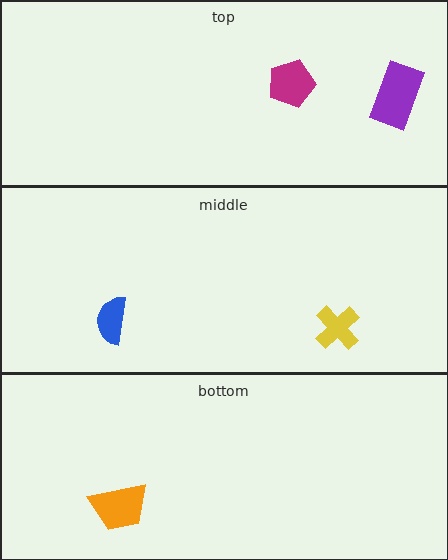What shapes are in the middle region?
The yellow cross, the blue semicircle.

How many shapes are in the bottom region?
1.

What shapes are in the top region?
The magenta pentagon, the purple rectangle.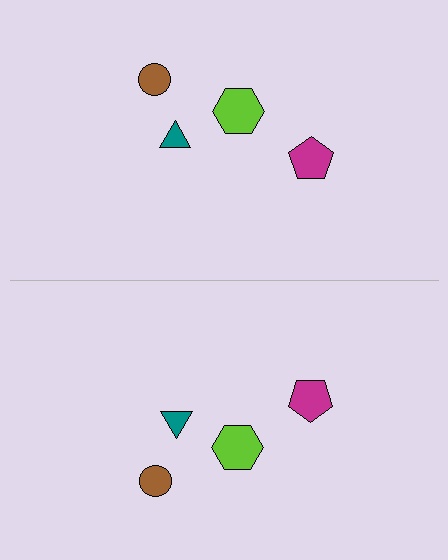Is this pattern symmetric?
Yes, this pattern has bilateral (reflection) symmetry.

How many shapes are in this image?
There are 8 shapes in this image.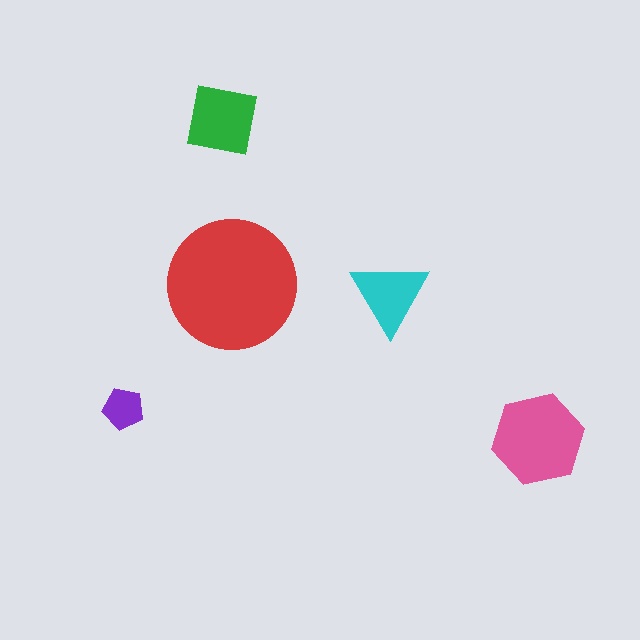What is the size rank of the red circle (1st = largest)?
1st.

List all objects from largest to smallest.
The red circle, the pink hexagon, the green square, the cyan triangle, the purple pentagon.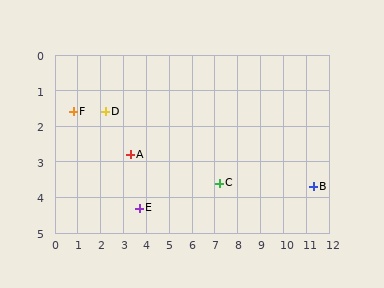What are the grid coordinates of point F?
Point F is at approximately (0.8, 1.6).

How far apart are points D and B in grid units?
Points D and B are about 9.3 grid units apart.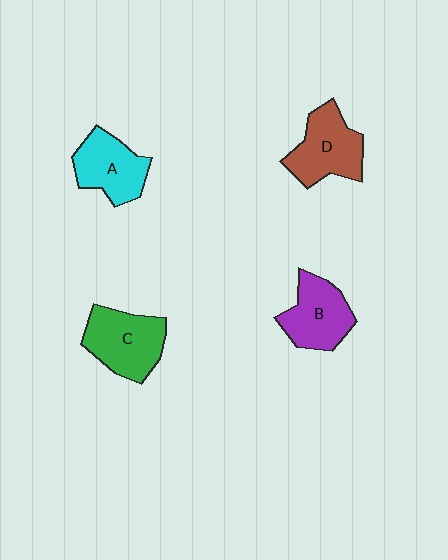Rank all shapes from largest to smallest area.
From largest to smallest: C (green), D (brown), B (purple), A (cyan).